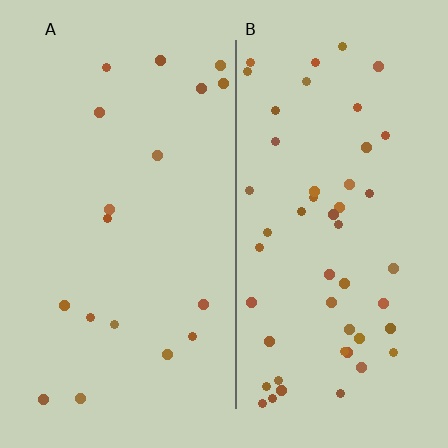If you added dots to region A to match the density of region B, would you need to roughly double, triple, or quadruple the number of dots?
Approximately triple.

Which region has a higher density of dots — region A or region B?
B (the right).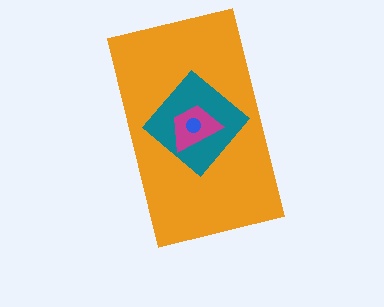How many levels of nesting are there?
4.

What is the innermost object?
The blue circle.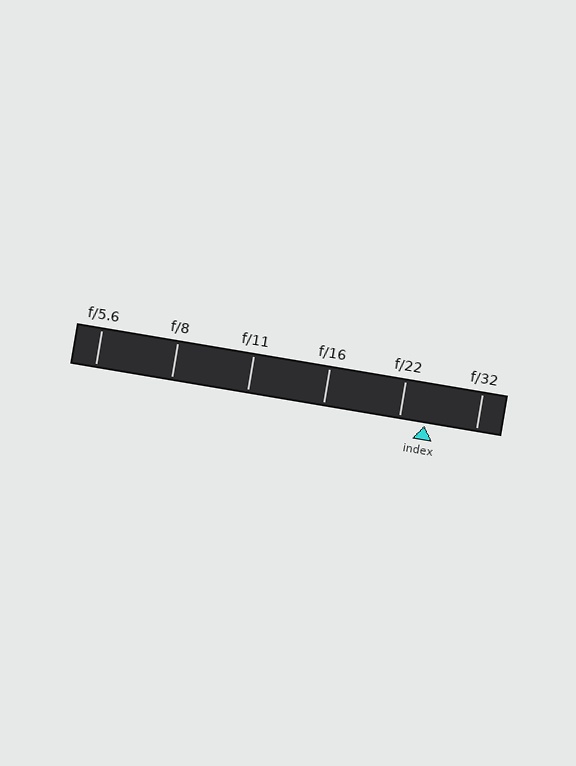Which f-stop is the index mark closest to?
The index mark is closest to f/22.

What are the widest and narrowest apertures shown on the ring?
The widest aperture shown is f/5.6 and the narrowest is f/32.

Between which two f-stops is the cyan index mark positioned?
The index mark is between f/22 and f/32.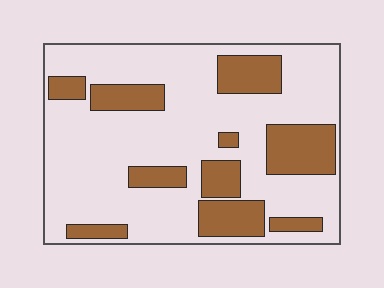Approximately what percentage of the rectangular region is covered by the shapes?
Approximately 25%.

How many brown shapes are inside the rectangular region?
10.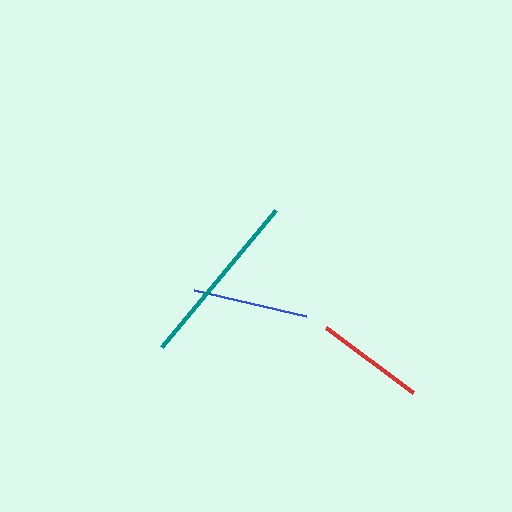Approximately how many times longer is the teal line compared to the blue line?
The teal line is approximately 1.5 times the length of the blue line.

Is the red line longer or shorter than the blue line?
The blue line is longer than the red line.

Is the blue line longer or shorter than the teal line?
The teal line is longer than the blue line.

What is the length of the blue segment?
The blue segment is approximately 115 pixels long.